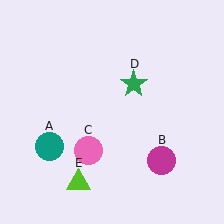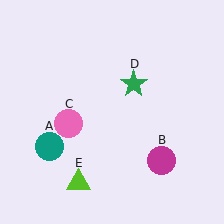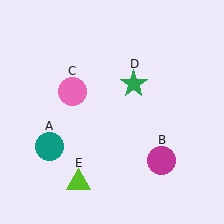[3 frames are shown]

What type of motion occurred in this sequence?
The pink circle (object C) rotated clockwise around the center of the scene.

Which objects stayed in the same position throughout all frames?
Teal circle (object A) and magenta circle (object B) and green star (object D) and lime triangle (object E) remained stationary.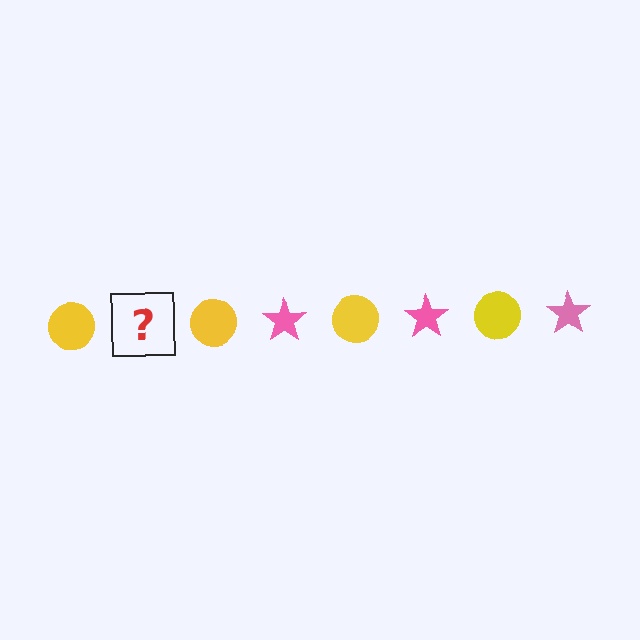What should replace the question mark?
The question mark should be replaced with a pink star.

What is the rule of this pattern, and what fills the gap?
The rule is that the pattern alternates between yellow circle and pink star. The gap should be filled with a pink star.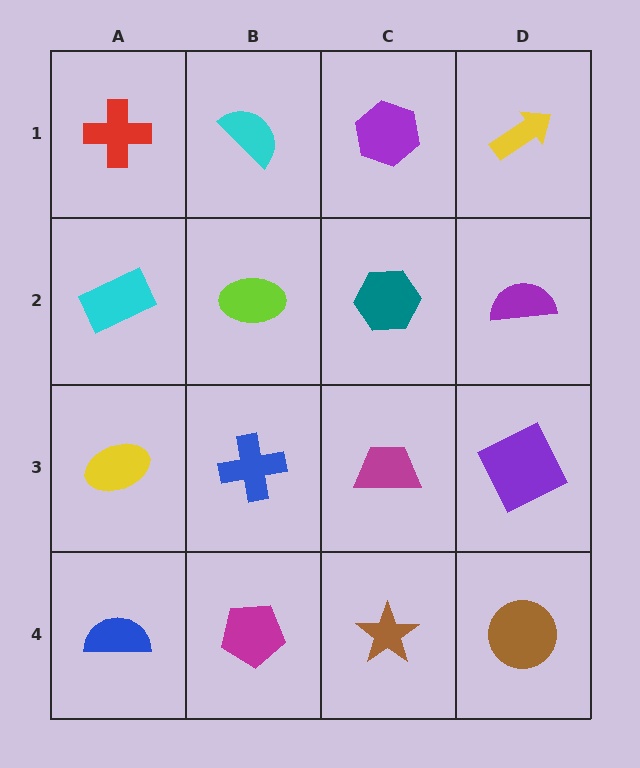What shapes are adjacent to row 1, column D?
A purple semicircle (row 2, column D), a purple hexagon (row 1, column C).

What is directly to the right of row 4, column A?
A magenta pentagon.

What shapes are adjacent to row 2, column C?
A purple hexagon (row 1, column C), a magenta trapezoid (row 3, column C), a lime ellipse (row 2, column B), a purple semicircle (row 2, column D).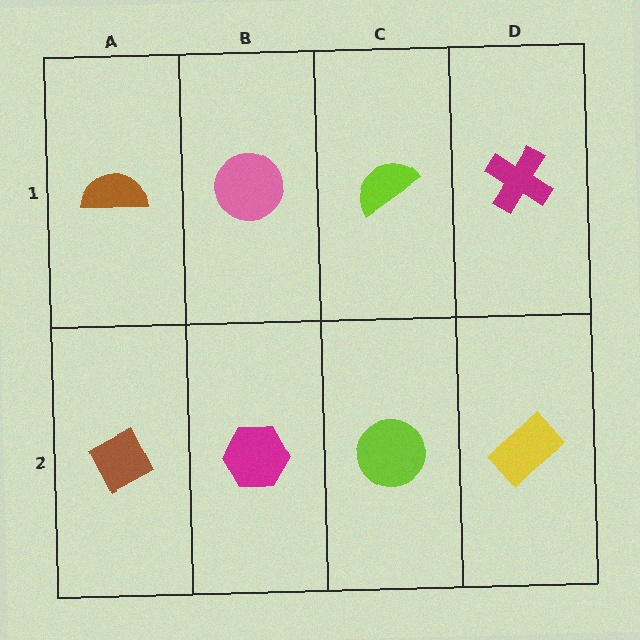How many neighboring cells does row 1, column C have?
3.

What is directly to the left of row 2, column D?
A lime circle.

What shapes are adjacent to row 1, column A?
A brown diamond (row 2, column A), a pink circle (row 1, column B).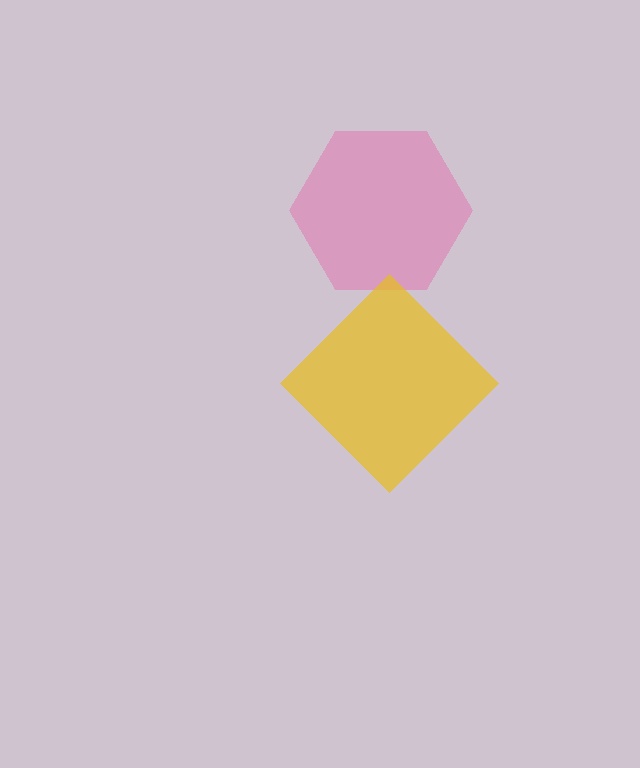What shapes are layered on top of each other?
The layered shapes are: a pink hexagon, a yellow diamond.